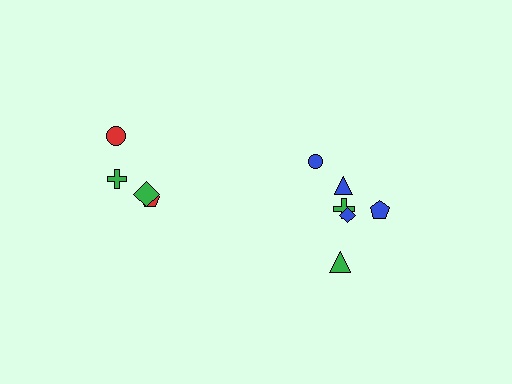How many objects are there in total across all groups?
There are 10 objects.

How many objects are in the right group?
There are 6 objects.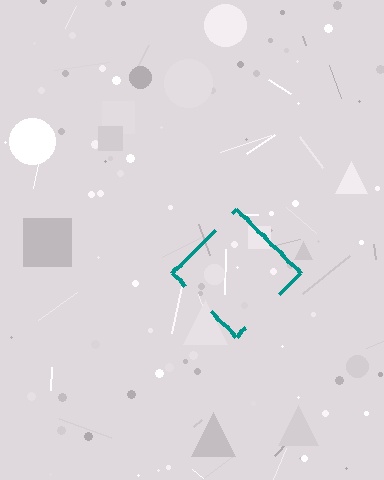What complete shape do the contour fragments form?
The contour fragments form a diamond.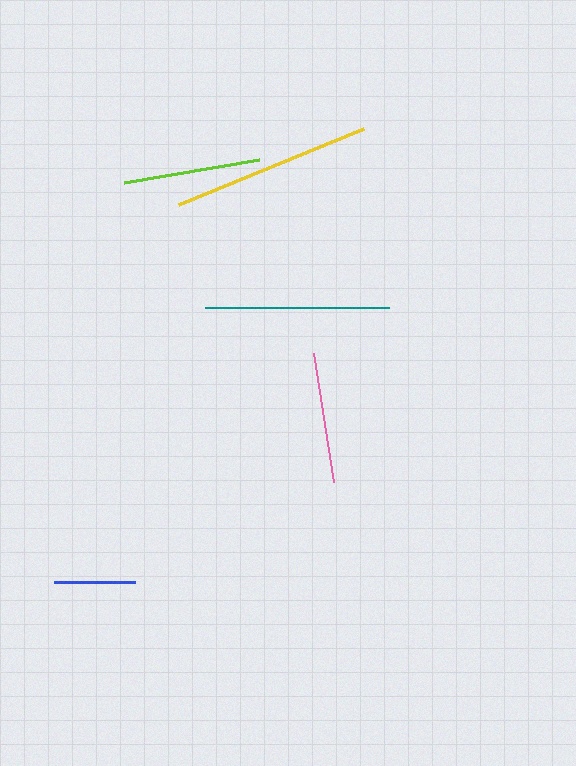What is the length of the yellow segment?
The yellow segment is approximately 200 pixels long.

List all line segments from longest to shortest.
From longest to shortest: yellow, teal, lime, pink, blue.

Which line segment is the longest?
The yellow line is the longest at approximately 200 pixels.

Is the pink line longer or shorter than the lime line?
The lime line is longer than the pink line.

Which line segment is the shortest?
The blue line is the shortest at approximately 81 pixels.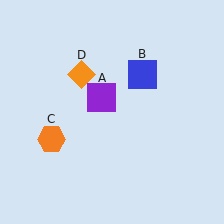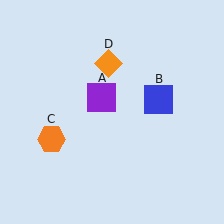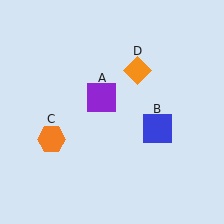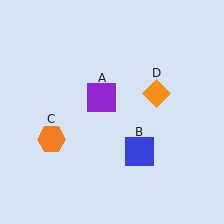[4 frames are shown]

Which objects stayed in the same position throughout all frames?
Purple square (object A) and orange hexagon (object C) remained stationary.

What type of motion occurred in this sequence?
The blue square (object B), orange diamond (object D) rotated clockwise around the center of the scene.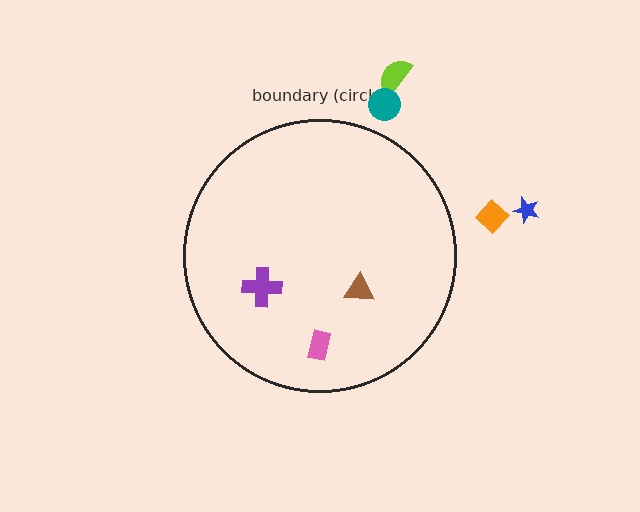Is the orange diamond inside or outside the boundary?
Outside.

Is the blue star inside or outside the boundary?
Outside.